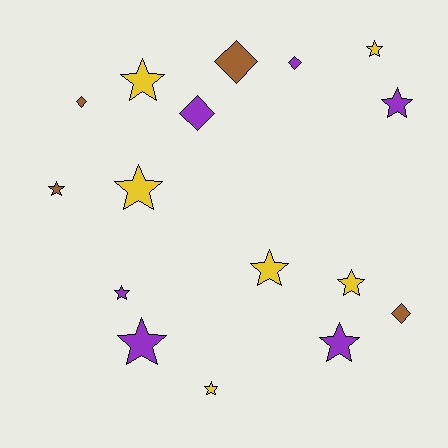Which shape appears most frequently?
Star, with 11 objects.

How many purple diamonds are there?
There are 2 purple diamonds.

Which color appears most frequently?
Yellow, with 6 objects.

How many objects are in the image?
There are 16 objects.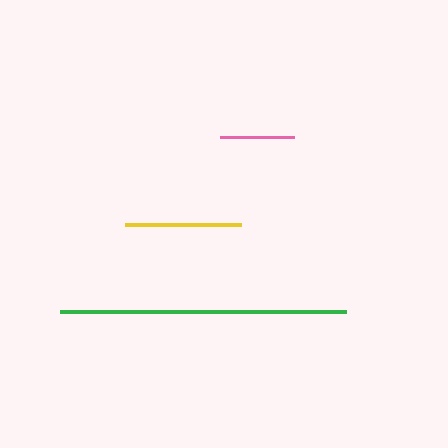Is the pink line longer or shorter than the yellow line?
The yellow line is longer than the pink line.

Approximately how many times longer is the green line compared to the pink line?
The green line is approximately 3.8 times the length of the pink line.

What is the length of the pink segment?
The pink segment is approximately 74 pixels long.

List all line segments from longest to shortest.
From longest to shortest: green, yellow, pink.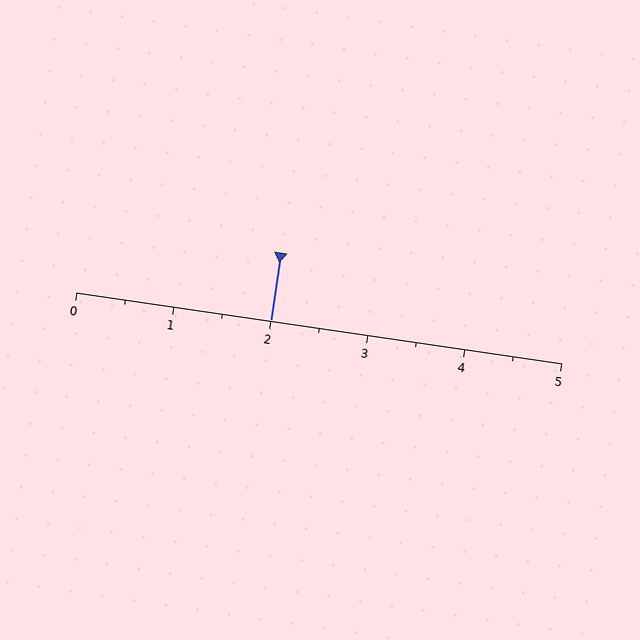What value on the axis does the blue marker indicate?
The marker indicates approximately 2.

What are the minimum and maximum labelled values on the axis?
The axis runs from 0 to 5.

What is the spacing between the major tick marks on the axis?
The major ticks are spaced 1 apart.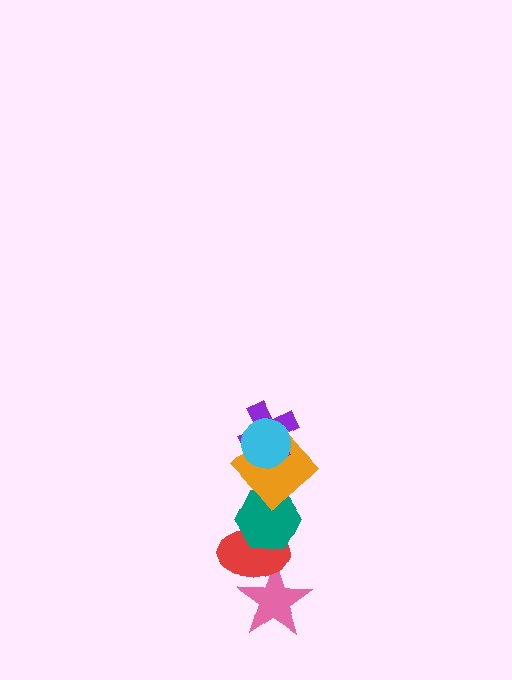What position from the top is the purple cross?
The purple cross is 2nd from the top.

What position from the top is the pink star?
The pink star is 6th from the top.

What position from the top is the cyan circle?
The cyan circle is 1st from the top.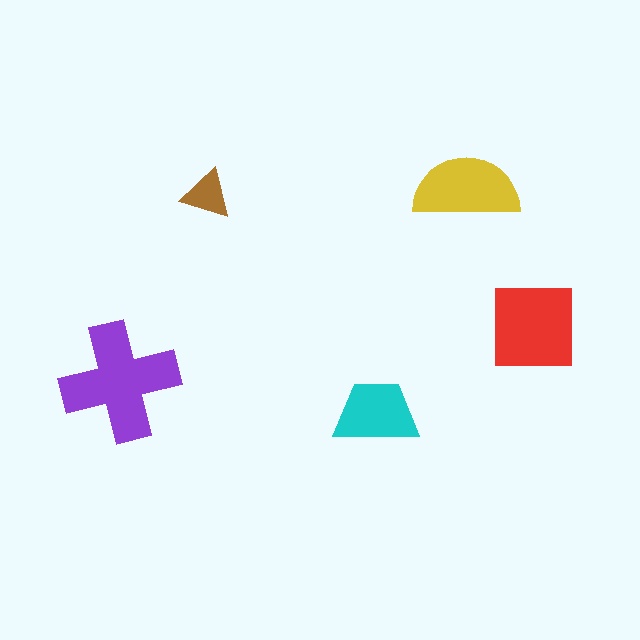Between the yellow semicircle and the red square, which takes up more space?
The red square.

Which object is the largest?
The purple cross.